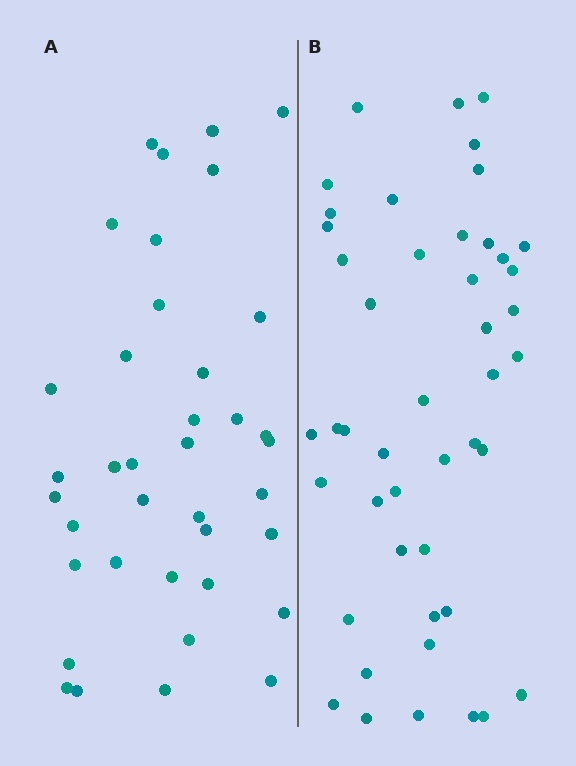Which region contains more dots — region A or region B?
Region B (the right region) has more dots.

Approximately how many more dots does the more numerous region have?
Region B has roughly 8 or so more dots than region A.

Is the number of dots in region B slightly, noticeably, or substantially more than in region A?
Region B has only slightly more — the two regions are fairly close. The ratio is roughly 1.2 to 1.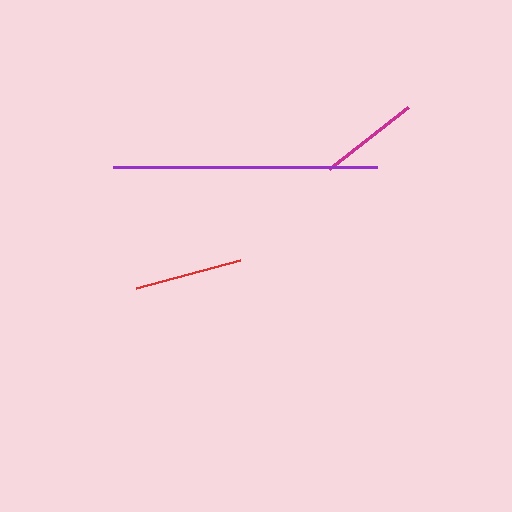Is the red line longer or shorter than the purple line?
The purple line is longer than the red line.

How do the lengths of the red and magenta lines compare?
The red and magenta lines are approximately the same length.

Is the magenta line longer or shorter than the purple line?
The purple line is longer than the magenta line.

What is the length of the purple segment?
The purple segment is approximately 263 pixels long.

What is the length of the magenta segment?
The magenta segment is approximately 100 pixels long.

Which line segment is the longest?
The purple line is the longest at approximately 263 pixels.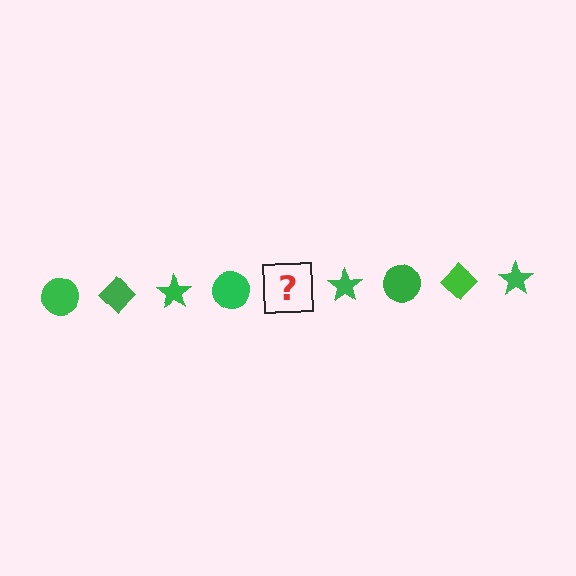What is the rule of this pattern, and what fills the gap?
The rule is that the pattern cycles through circle, diamond, star shapes in green. The gap should be filled with a green diamond.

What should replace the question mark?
The question mark should be replaced with a green diamond.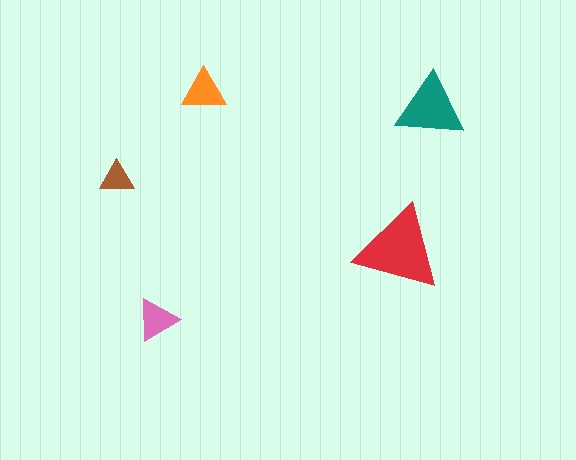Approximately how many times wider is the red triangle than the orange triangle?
About 2 times wider.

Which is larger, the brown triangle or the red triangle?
The red one.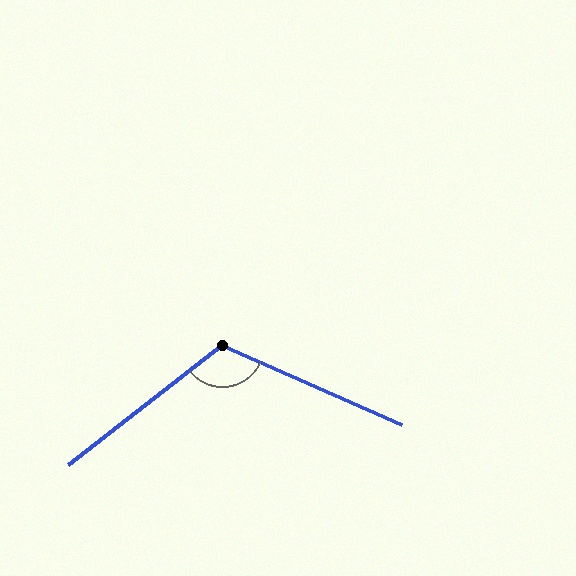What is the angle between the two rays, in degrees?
Approximately 118 degrees.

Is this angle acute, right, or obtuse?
It is obtuse.